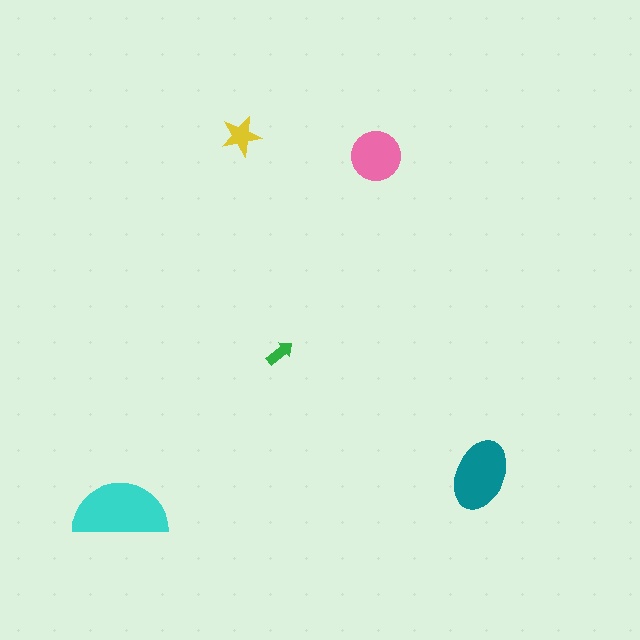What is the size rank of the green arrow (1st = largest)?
5th.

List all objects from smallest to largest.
The green arrow, the yellow star, the pink circle, the teal ellipse, the cyan semicircle.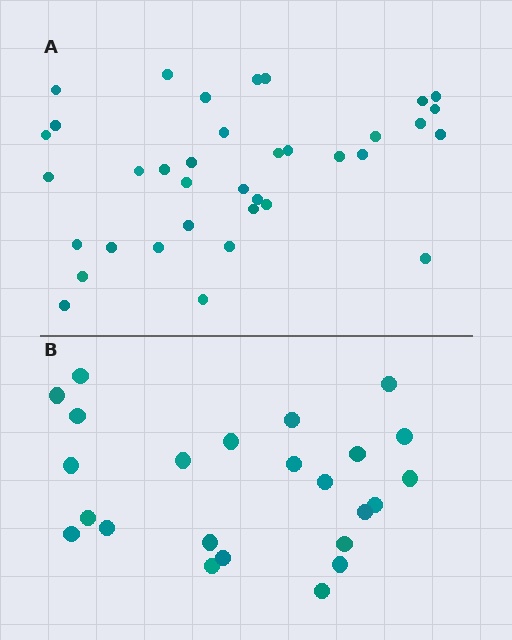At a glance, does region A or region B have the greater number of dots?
Region A (the top region) has more dots.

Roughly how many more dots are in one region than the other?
Region A has roughly 12 or so more dots than region B.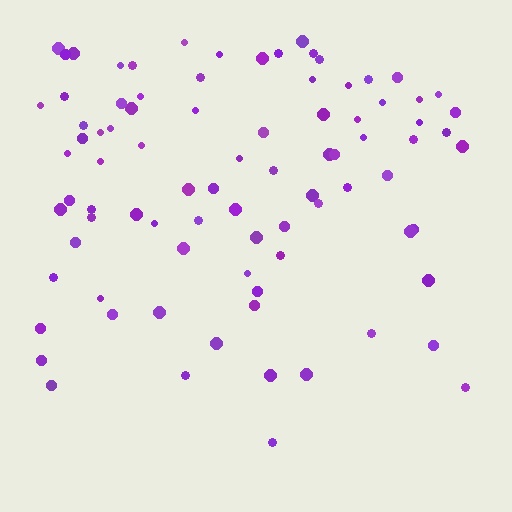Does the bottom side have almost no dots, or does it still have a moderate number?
Still a moderate number, just noticeably fewer than the top.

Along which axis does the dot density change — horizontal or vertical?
Vertical.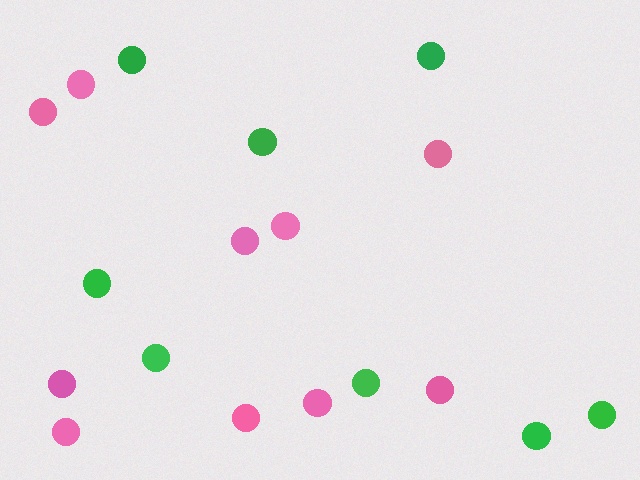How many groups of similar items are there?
There are 2 groups: one group of green circles (8) and one group of pink circles (10).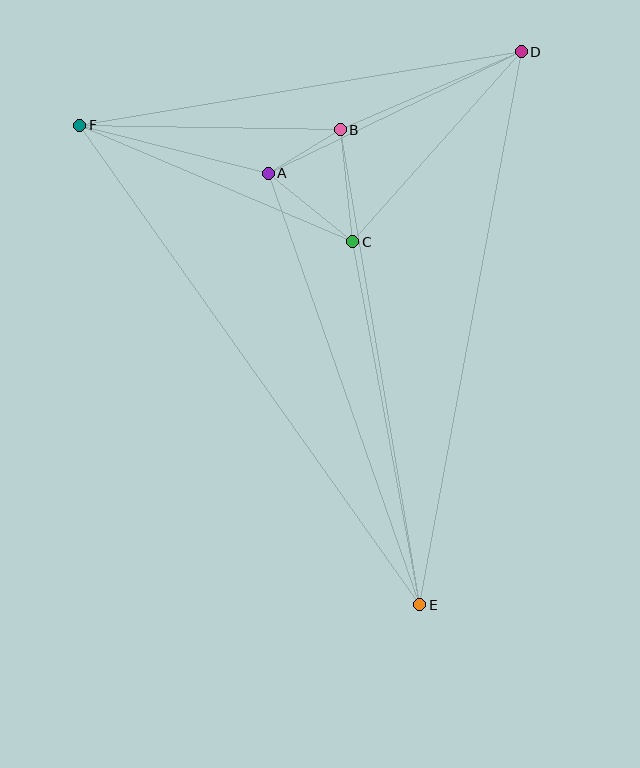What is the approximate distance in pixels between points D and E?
The distance between D and E is approximately 562 pixels.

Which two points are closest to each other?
Points A and B are closest to each other.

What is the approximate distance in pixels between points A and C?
The distance between A and C is approximately 109 pixels.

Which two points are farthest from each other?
Points E and F are farthest from each other.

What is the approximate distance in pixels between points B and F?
The distance between B and F is approximately 260 pixels.